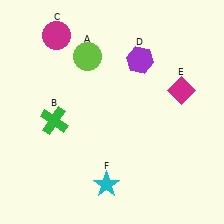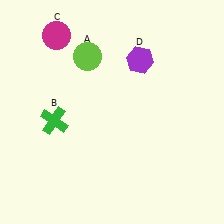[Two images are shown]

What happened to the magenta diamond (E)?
The magenta diamond (E) was removed in Image 2. It was in the top-right area of Image 1.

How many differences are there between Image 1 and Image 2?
There are 2 differences between the two images.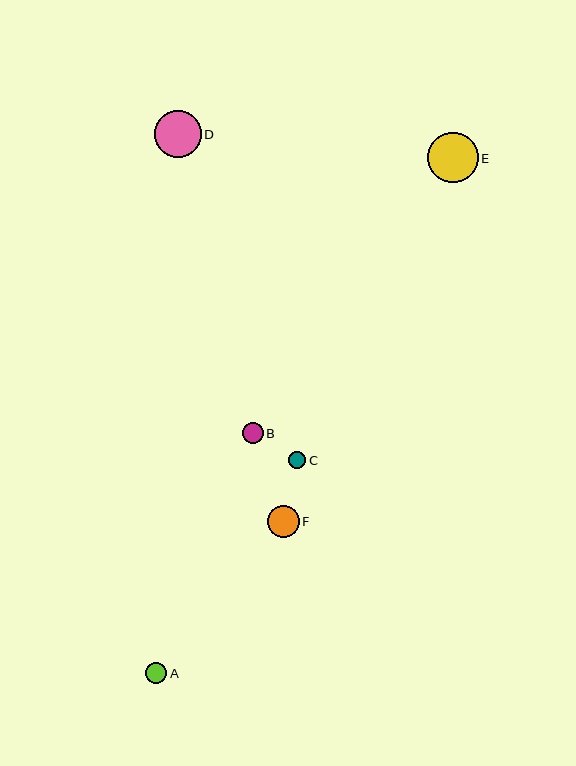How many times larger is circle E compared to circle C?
Circle E is approximately 3.0 times the size of circle C.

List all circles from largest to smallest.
From largest to smallest: E, D, F, A, B, C.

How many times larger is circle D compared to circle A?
Circle D is approximately 2.2 times the size of circle A.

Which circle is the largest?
Circle E is the largest with a size of approximately 50 pixels.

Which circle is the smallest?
Circle C is the smallest with a size of approximately 17 pixels.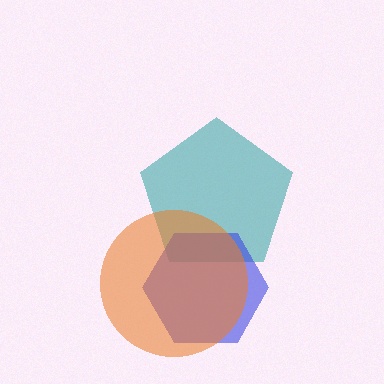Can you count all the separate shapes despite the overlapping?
Yes, there are 3 separate shapes.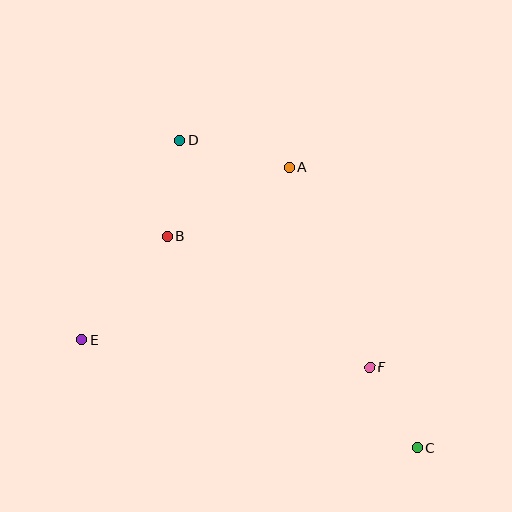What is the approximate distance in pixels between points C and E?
The distance between C and E is approximately 353 pixels.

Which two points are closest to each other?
Points C and F are closest to each other.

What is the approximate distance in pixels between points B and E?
The distance between B and E is approximately 135 pixels.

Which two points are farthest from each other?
Points C and D are farthest from each other.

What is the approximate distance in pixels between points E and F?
The distance between E and F is approximately 290 pixels.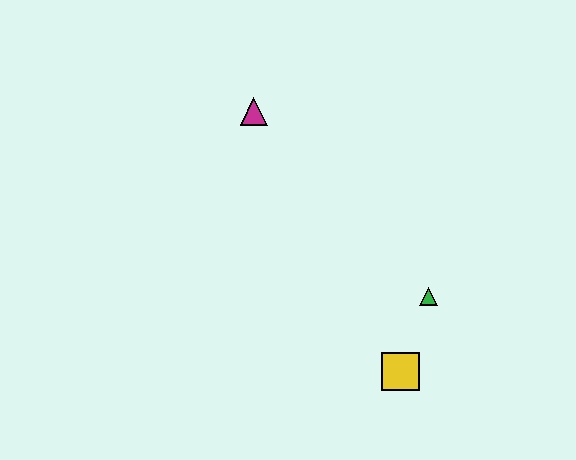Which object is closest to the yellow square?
The green triangle is closest to the yellow square.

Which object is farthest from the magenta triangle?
The yellow square is farthest from the magenta triangle.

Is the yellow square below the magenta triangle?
Yes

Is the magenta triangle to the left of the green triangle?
Yes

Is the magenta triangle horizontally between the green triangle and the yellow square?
No